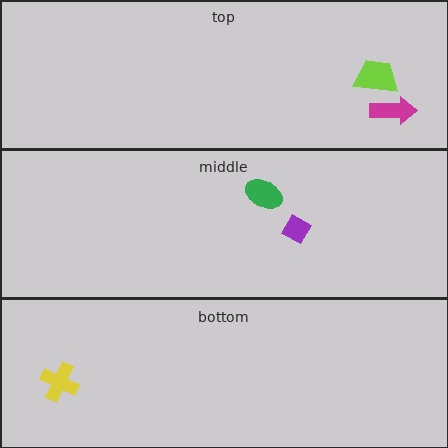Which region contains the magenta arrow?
The top region.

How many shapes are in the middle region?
2.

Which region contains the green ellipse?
The middle region.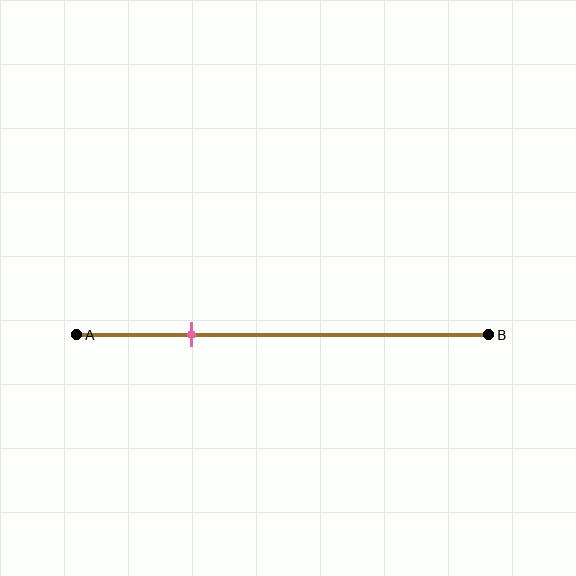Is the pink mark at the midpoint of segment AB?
No, the mark is at about 30% from A, not at the 50% midpoint.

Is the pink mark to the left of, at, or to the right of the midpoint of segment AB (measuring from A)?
The pink mark is to the left of the midpoint of segment AB.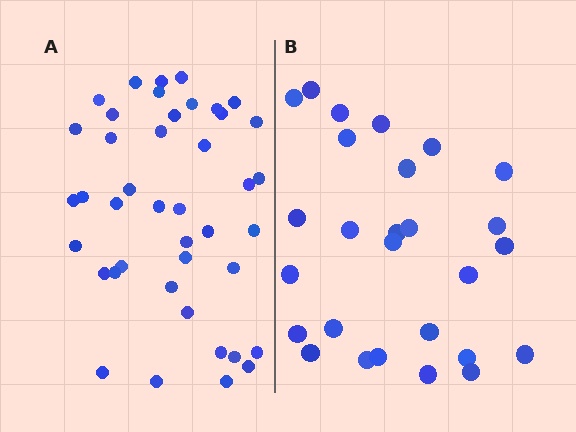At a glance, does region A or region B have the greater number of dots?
Region A (the left region) has more dots.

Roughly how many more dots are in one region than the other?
Region A has approximately 15 more dots than region B.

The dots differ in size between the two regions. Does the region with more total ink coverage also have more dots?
No. Region B has more total ink coverage because its dots are larger, but region A actually contains more individual dots. Total area can be misleading — the number of items is what matters here.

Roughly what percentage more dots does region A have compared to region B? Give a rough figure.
About 55% more.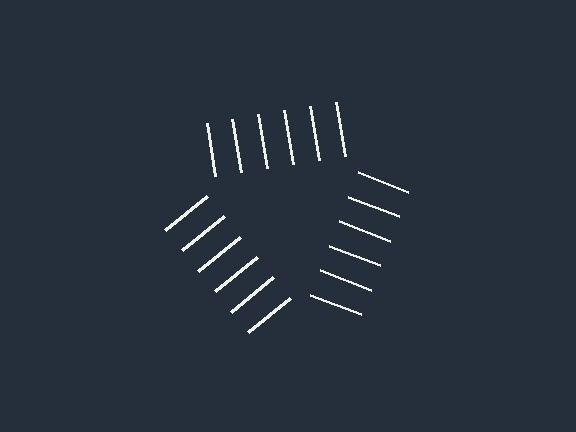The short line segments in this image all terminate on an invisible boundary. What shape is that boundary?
An illusory triangle — the line segments terminate on its edges but no continuous stroke is drawn.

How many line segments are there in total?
18 — 6 along each of the 3 edges.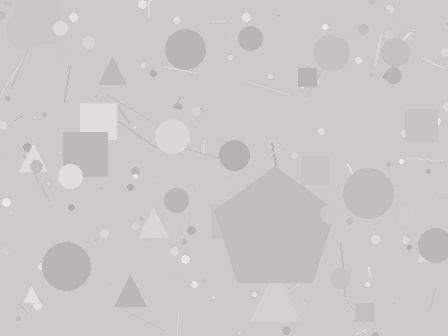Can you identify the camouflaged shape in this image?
The camouflaged shape is a pentagon.